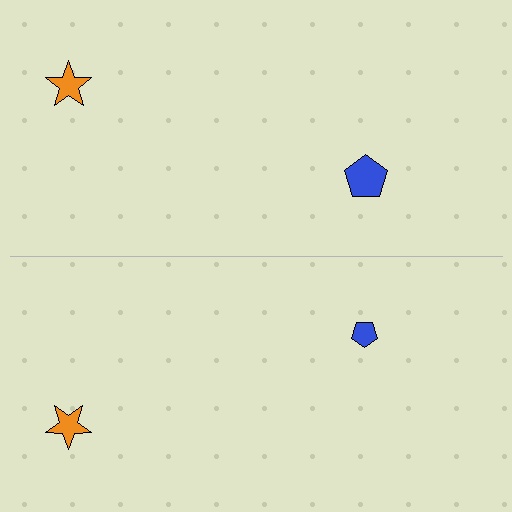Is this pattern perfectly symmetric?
No, the pattern is not perfectly symmetric. The blue pentagon on the bottom side has a different size than its mirror counterpart.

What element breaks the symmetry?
The blue pentagon on the bottom side has a different size than its mirror counterpart.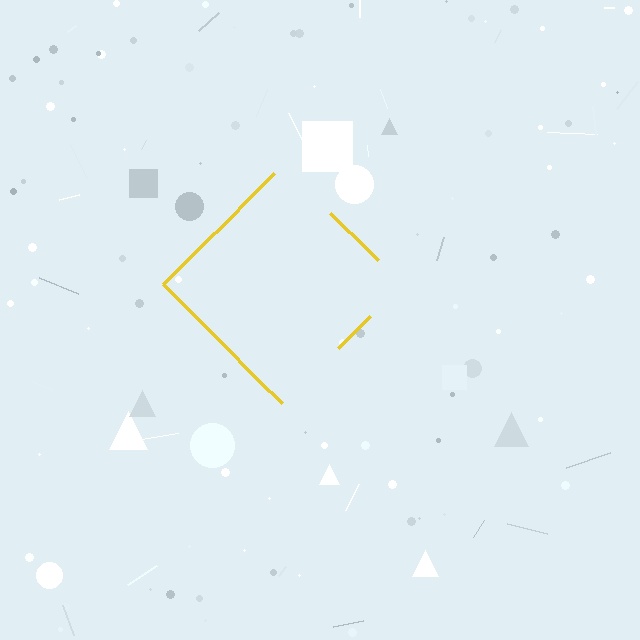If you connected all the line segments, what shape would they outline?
They would outline a diamond.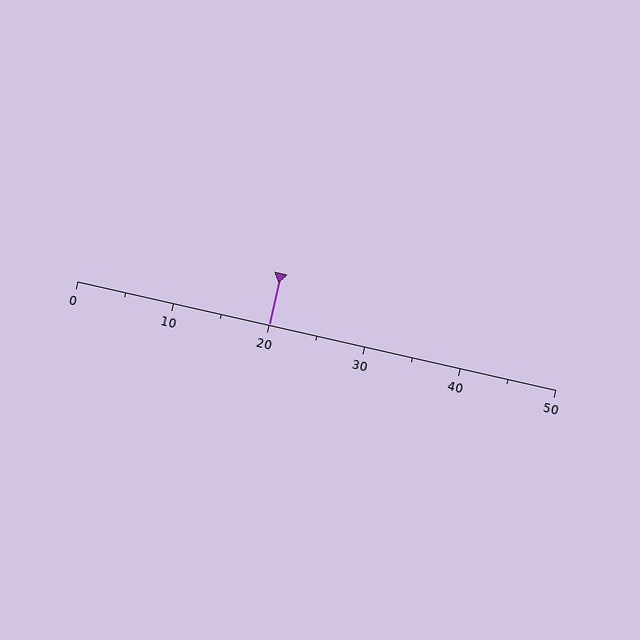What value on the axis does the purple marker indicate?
The marker indicates approximately 20.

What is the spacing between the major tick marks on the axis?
The major ticks are spaced 10 apart.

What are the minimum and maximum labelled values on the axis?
The axis runs from 0 to 50.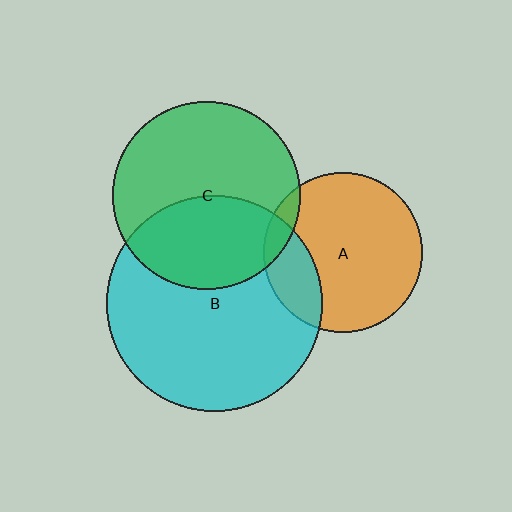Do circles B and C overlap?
Yes.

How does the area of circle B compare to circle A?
Approximately 1.8 times.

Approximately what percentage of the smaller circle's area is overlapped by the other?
Approximately 40%.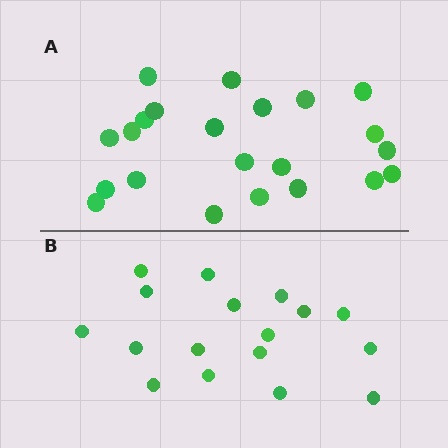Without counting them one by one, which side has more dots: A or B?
Region A (the top region) has more dots.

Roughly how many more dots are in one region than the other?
Region A has about 5 more dots than region B.